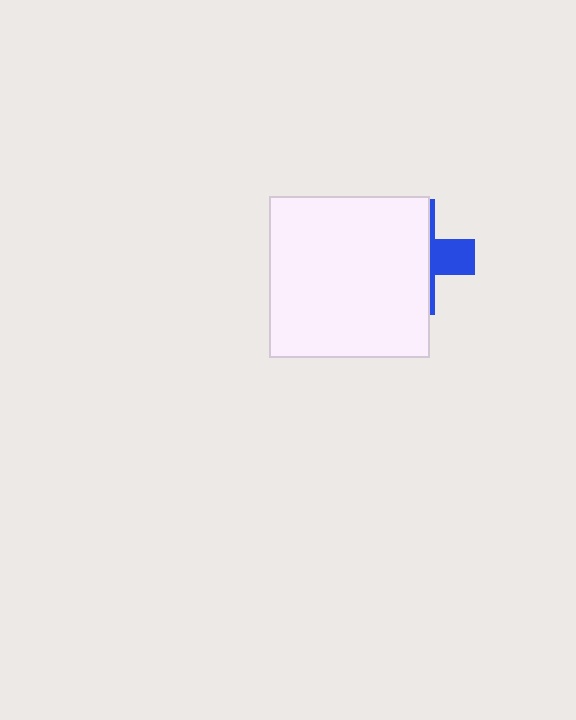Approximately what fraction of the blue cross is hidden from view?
Roughly 70% of the blue cross is hidden behind the white square.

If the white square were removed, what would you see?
You would see the complete blue cross.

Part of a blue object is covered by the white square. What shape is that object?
It is a cross.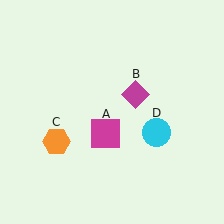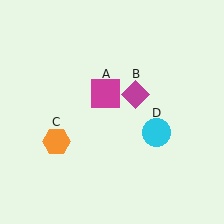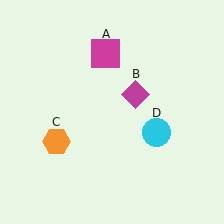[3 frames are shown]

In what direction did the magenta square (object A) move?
The magenta square (object A) moved up.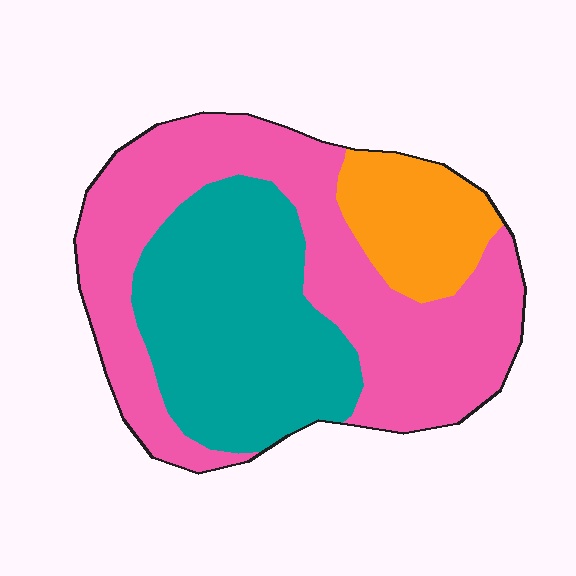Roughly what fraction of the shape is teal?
Teal takes up about three eighths (3/8) of the shape.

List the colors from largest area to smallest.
From largest to smallest: pink, teal, orange.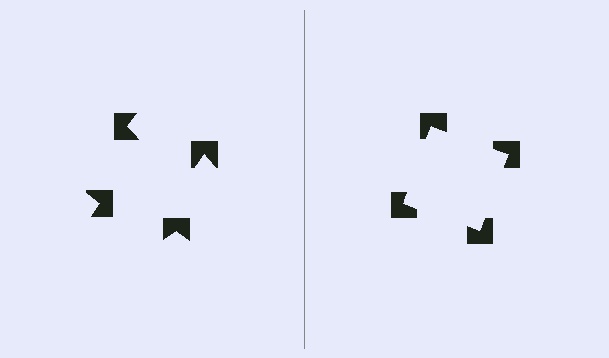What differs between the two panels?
The notched squares are positioned identically on both sides; only the wedge orientations differ. On the right they align to a square; on the left they are misaligned.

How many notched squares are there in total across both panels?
8 — 4 on each side.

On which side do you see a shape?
An illusory square appears on the right side. On the left side the wedge cuts are rotated, so no coherent shape forms.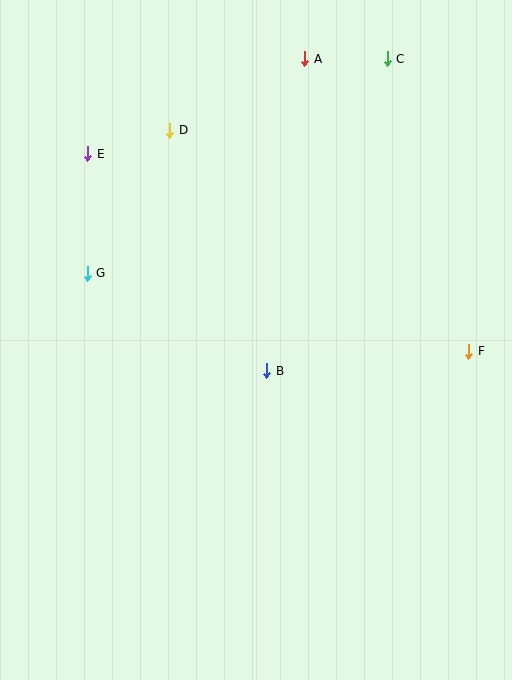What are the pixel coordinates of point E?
Point E is at (88, 154).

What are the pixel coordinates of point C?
Point C is at (387, 59).